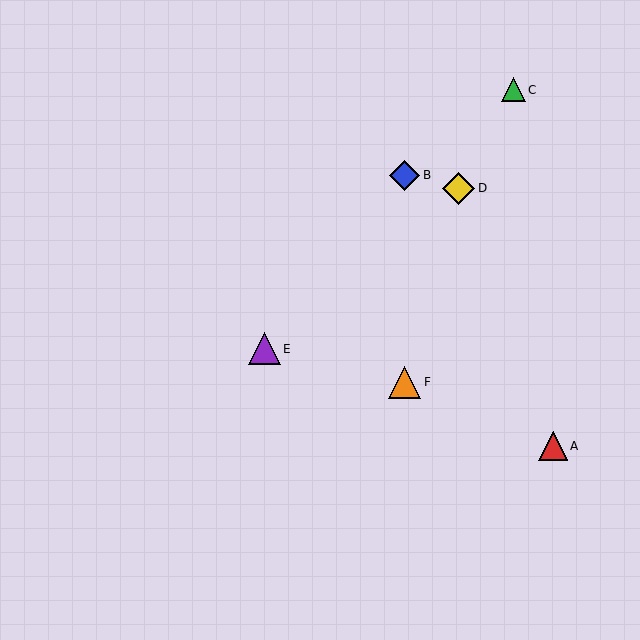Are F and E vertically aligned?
No, F is at x≈405 and E is at x≈264.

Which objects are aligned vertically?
Objects B, F are aligned vertically.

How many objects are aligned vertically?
2 objects (B, F) are aligned vertically.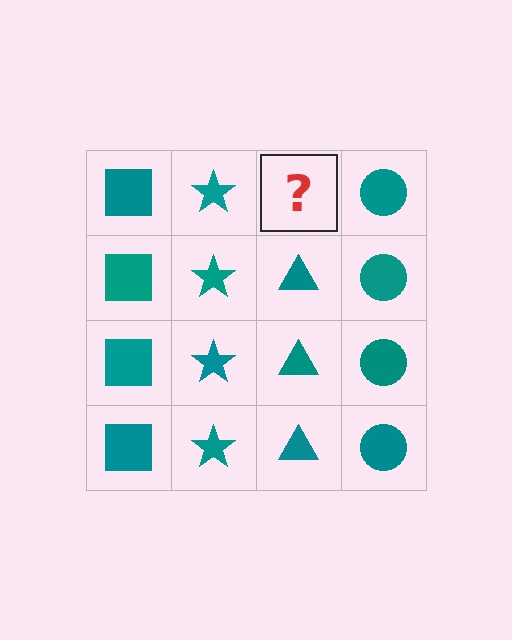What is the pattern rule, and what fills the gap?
The rule is that each column has a consistent shape. The gap should be filled with a teal triangle.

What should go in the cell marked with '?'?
The missing cell should contain a teal triangle.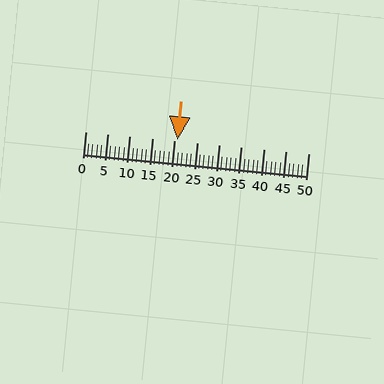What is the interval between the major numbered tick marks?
The major tick marks are spaced 5 units apart.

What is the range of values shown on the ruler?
The ruler shows values from 0 to 50.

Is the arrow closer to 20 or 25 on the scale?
The arrow is closer to 20.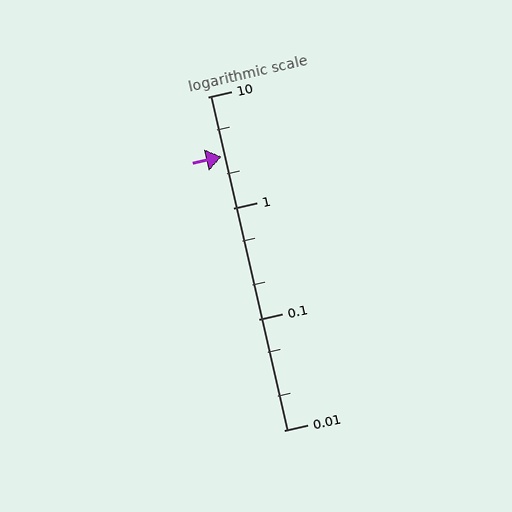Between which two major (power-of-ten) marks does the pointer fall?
The pointer is between 1 and 10.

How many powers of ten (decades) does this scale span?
The scale spans 3 decades, from 0.01 to 10.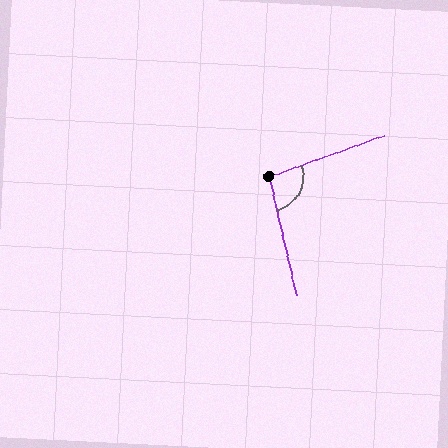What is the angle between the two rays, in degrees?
Approximately 97 degrees.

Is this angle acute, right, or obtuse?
It is obtuse.